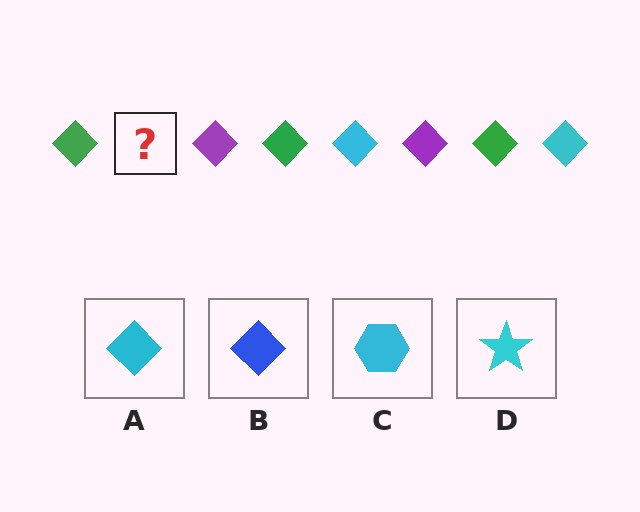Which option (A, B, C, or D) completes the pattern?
A.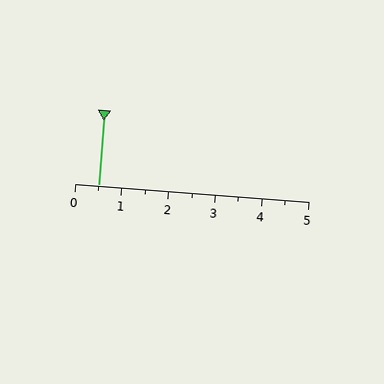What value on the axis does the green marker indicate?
The marker indicates approximately 0.5.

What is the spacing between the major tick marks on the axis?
The major ticks are spaced 1 apart.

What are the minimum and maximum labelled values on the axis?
The axis runs from 0 to 5.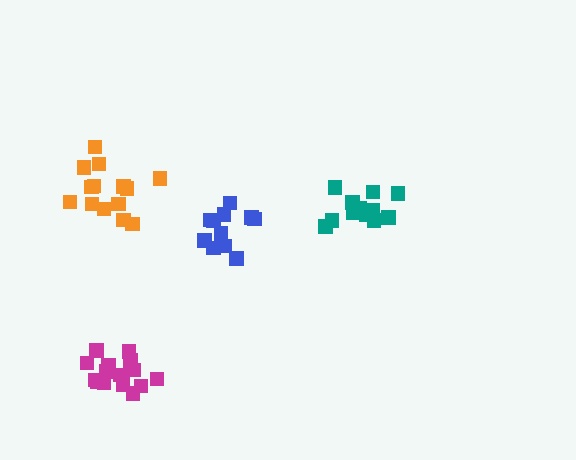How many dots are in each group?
Group 1: 14 dots, Group 2: 11 dots, Group 3: 16 dots, Group 4: 13 dots (54 total).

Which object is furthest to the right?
The teal cluster is rightmost.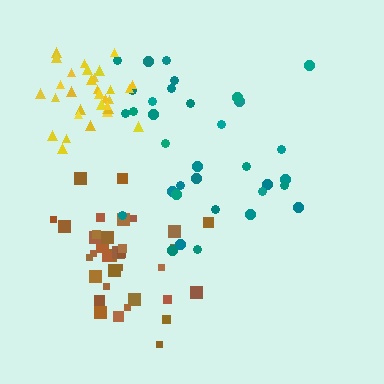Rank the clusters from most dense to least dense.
yellow, brown, teal.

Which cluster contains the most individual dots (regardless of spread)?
Brown (35).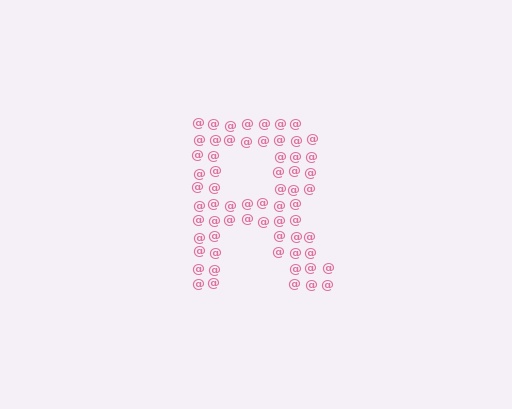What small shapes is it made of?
It is made of small at signs.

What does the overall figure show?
The overall figure shows the letter R.